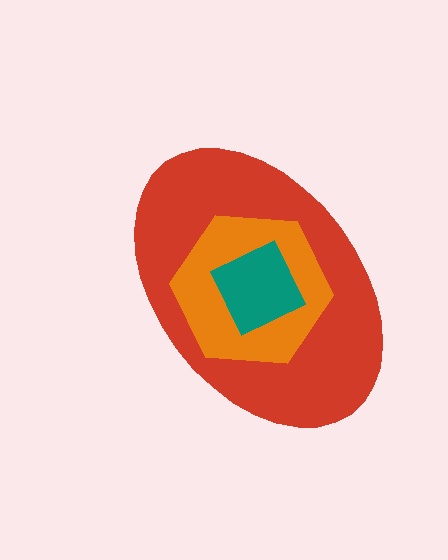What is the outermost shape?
The red ellipse.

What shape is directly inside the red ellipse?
The orange hexagon.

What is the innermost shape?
The teal diamond.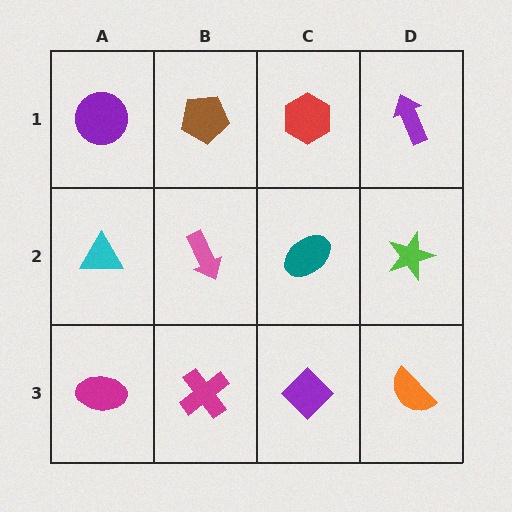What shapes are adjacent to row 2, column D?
A purple arrow (row 1, column D), an orange semicircle (row 3, column D), a teal ellipse (row 2, column C).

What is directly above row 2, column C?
A red hexagon.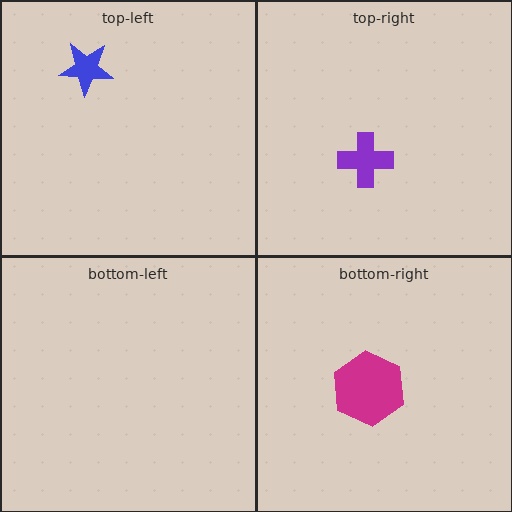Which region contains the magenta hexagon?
The bottom-right region.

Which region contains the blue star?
The top-left region.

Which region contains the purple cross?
The top-right region.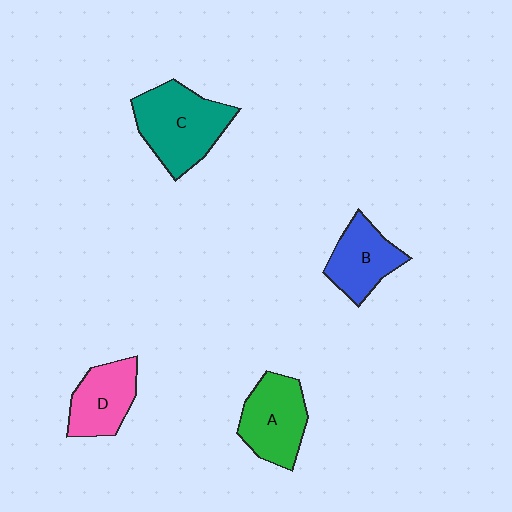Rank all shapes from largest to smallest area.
From largest to smallest: C (teal), A (green), B (blue), D (pink).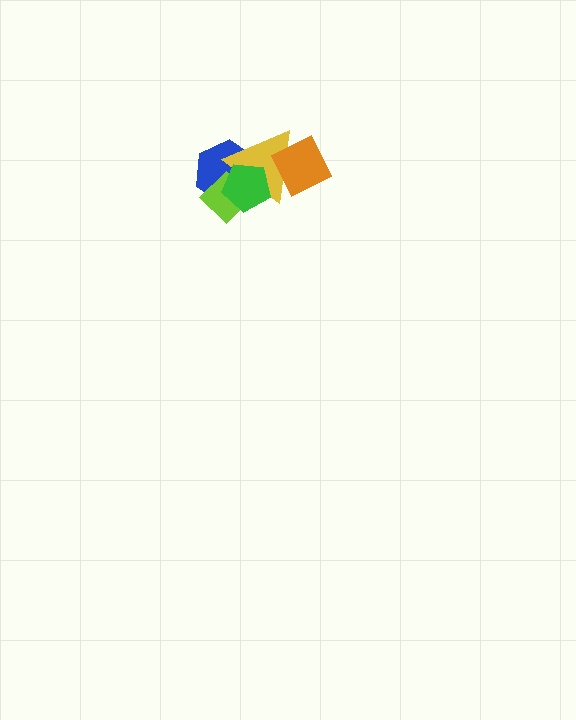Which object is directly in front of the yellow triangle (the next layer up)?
The orange diamond is directly in front of the yellow triangle.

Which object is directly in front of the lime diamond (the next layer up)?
The yellow triangle is directly in front of the lime diamond.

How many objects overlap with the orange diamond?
1 object overlaps with the orange diamond.